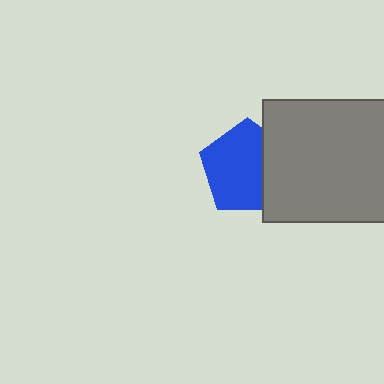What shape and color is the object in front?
The object in front is a gray square.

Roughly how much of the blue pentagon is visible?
Most of it is visible (roughly 70%).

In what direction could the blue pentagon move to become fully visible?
The blue pentagon could move left. That would shift it out from behind the gray square entirely.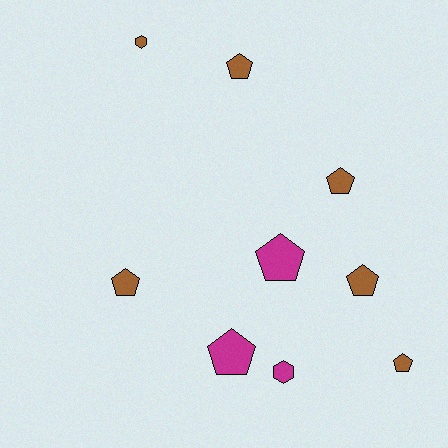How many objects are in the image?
There are 9 objects.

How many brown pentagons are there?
There are 5 brown pentagons.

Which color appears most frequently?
Brown, with 6 objects.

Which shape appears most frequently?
Pentagon, with 7 objects.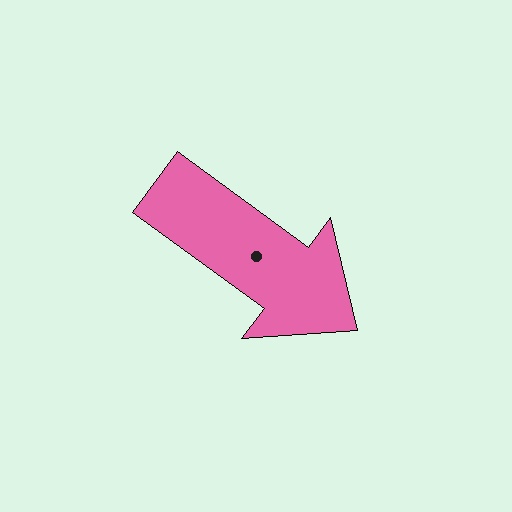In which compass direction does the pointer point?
Southeast.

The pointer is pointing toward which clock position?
Roughly 4 o'clock.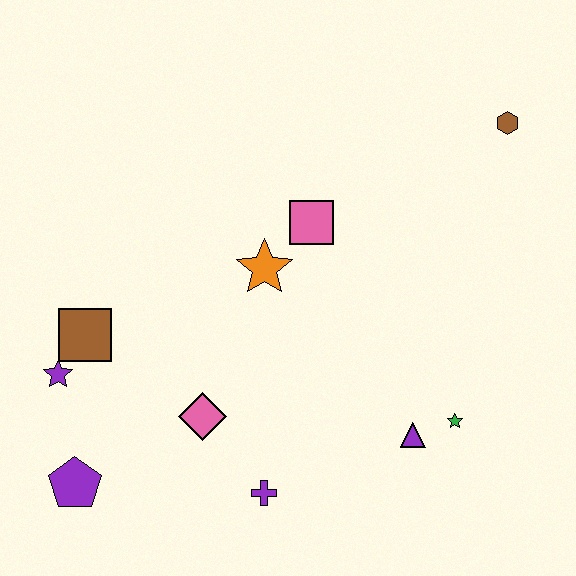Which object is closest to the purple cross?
The pink diamond is closest to the purple cross.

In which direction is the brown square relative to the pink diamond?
The brown square is to the left of the pink diamond.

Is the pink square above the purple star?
Yes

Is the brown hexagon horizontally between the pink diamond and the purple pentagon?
No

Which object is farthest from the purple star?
The brown hexagon is farthest from the purple star.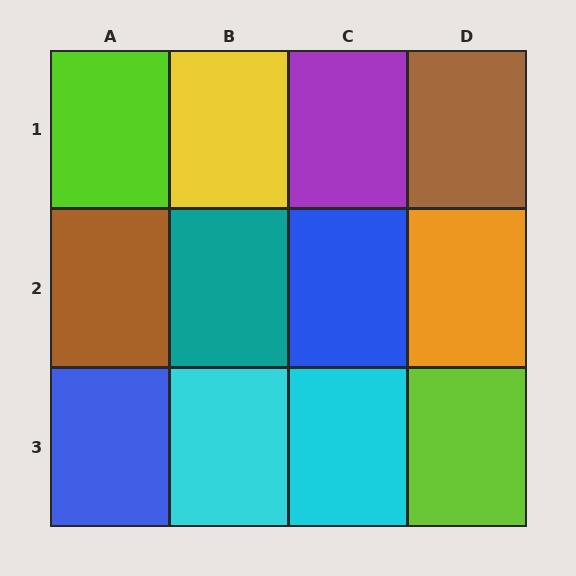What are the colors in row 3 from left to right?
Blue, cyan, cyan, lime.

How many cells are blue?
2 cells are blue.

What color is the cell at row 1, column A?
Lime.